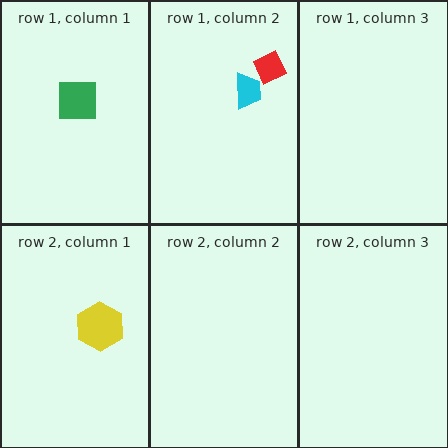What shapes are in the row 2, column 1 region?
The yellow hexagon.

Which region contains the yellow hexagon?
The row 2, column 1 region.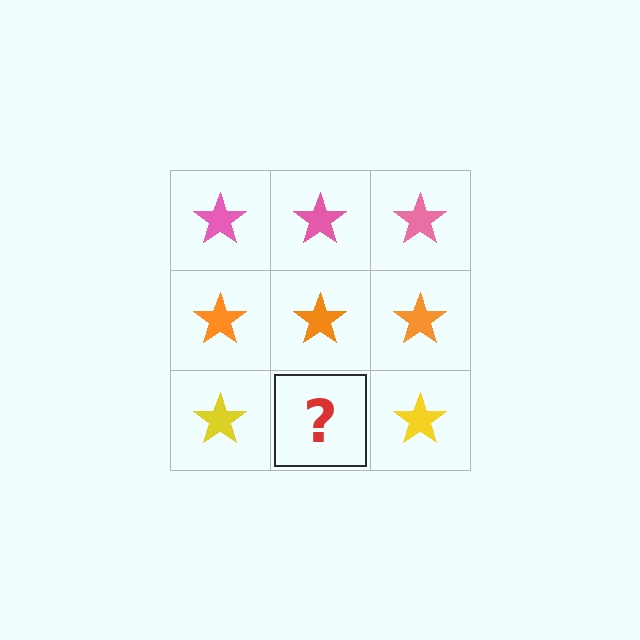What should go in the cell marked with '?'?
The missing cell should contain a yellow star.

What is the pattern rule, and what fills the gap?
The rule is that each row has a consistent color. The gap should be filled with a yellow star.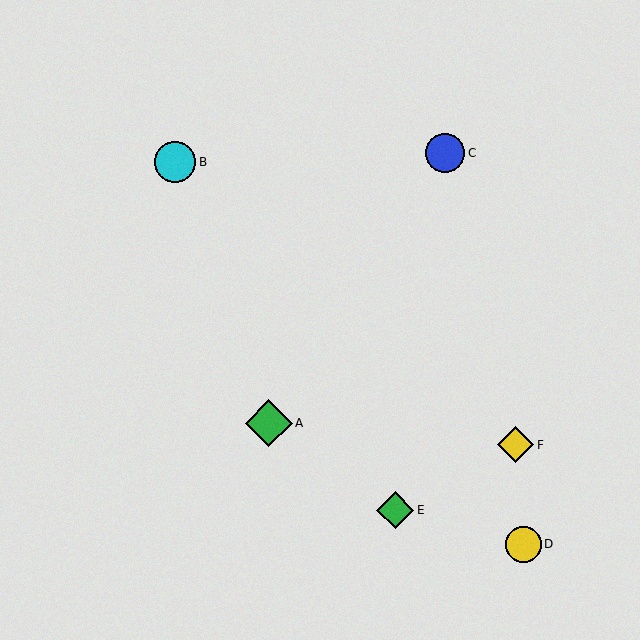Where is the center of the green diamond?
The center of the green diamond is at (395, 510).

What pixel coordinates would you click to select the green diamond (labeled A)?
Click at (269, 423) to select the green diamond A.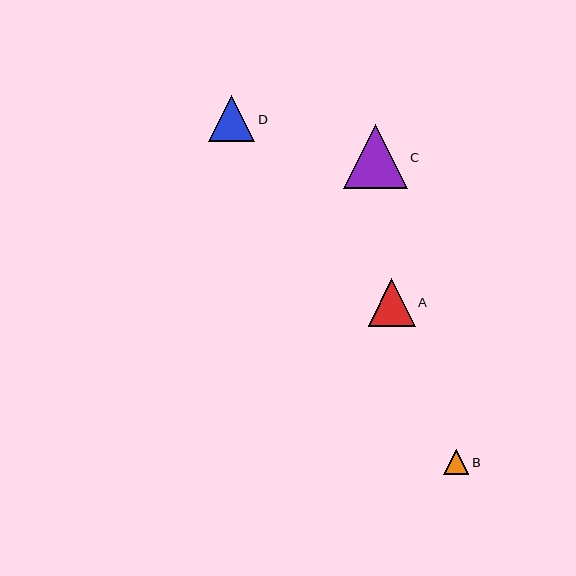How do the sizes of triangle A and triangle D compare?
Triangle A and triangle D are approximately the same size.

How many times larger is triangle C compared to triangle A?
Triangle C is approximately 1.3 times the size of triangle A.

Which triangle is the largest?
Triangle C is the largest with a size of approximately 64 pixels.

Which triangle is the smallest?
Triangle B is the smallest with a size of approximately 25 pixels.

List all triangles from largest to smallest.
From largest to smallest: C, A, D, B.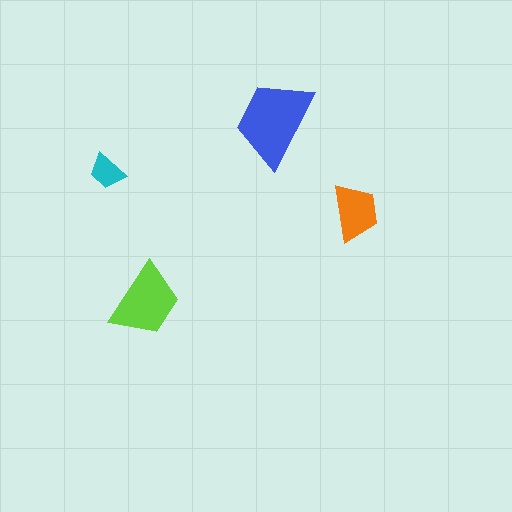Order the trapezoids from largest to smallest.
the blue one, the lime one, the orange one, the cyan one.